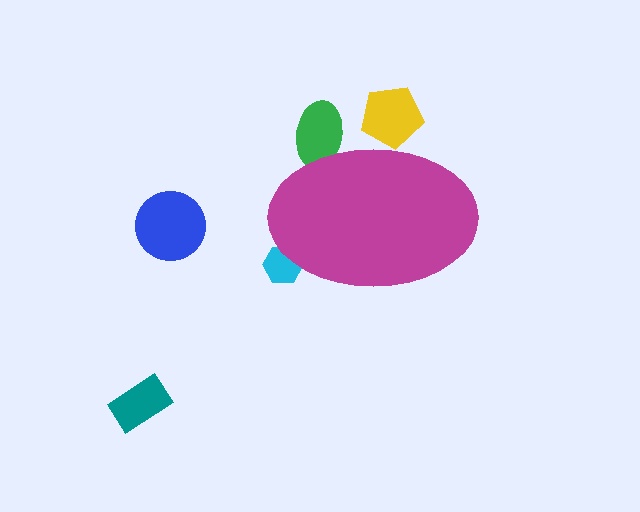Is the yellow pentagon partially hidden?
Yes, the yellow pentagon is partially hidden behind the magenta ellipse.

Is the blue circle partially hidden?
No, the blue circle is fully visible.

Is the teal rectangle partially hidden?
No, the teal rectangle is fully visible.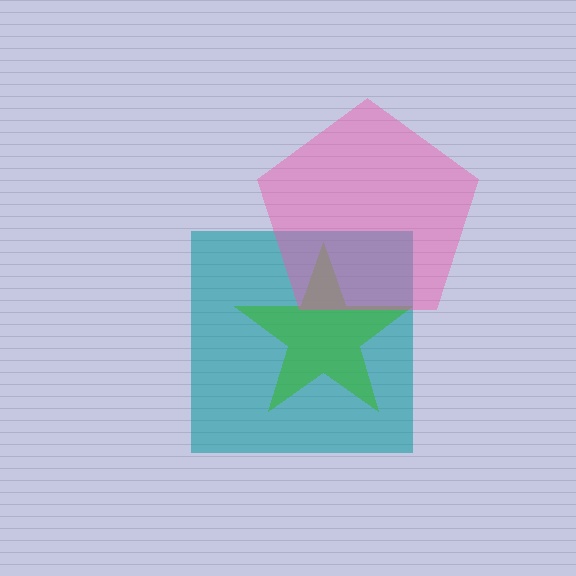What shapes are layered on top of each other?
The layered shapes are: a teal square, a green star, a pink pentagon.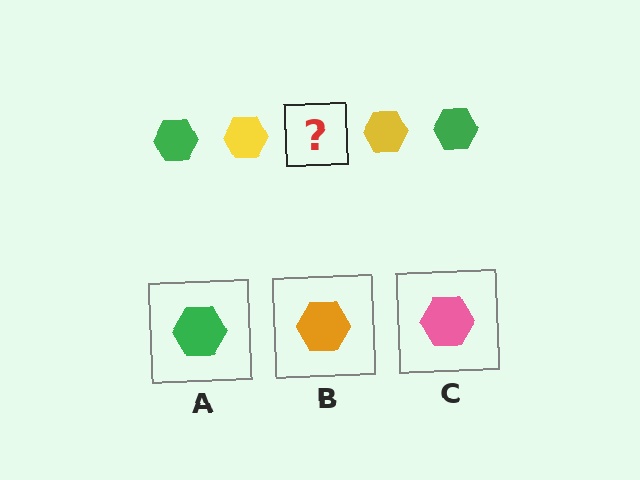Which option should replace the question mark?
Option A.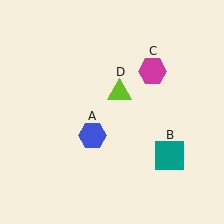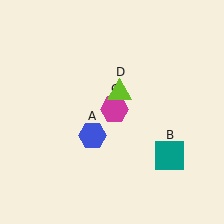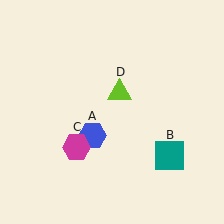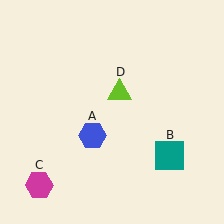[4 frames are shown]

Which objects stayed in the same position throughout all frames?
Blue hexagon (object A) and teal square (object B) and lime triangle (object D) remained stationary.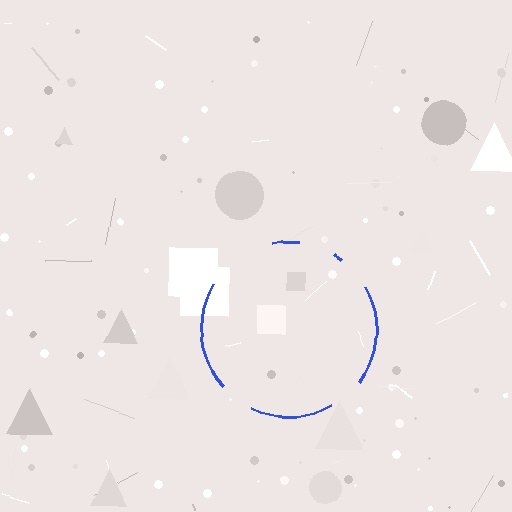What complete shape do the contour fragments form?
The contour fragments form a circle.